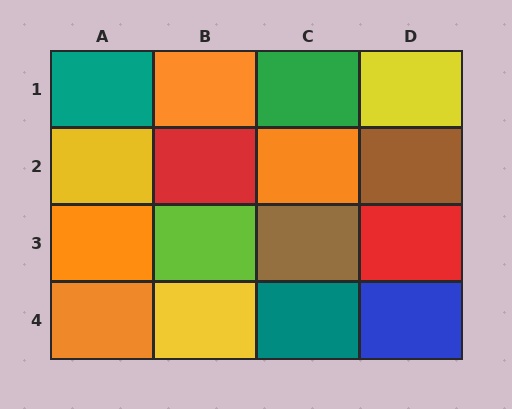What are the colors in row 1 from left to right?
Teal, orange, green, yellow.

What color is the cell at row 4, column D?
Blue.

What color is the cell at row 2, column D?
Brown.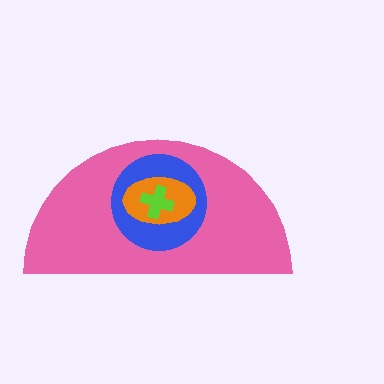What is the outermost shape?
The pink semicircle.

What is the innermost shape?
The lime cross.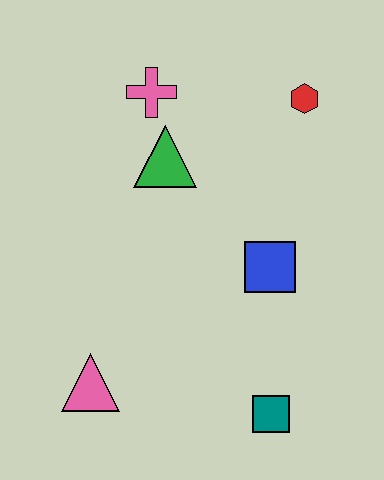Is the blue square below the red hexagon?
Yes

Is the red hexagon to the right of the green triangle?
Yes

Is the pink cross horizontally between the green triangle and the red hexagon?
No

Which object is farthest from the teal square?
The pink cross is farthest from the teal square.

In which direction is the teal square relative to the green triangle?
The teal square is below the green triangle.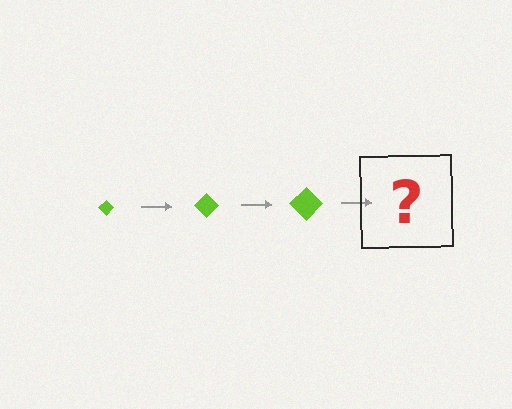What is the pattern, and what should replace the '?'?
The pattern is that the diamond gets progressively larger each step. The '?' should be a lime diamond, larger than the previous one.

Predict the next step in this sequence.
The next step is a lime diamond, larger than the previous one.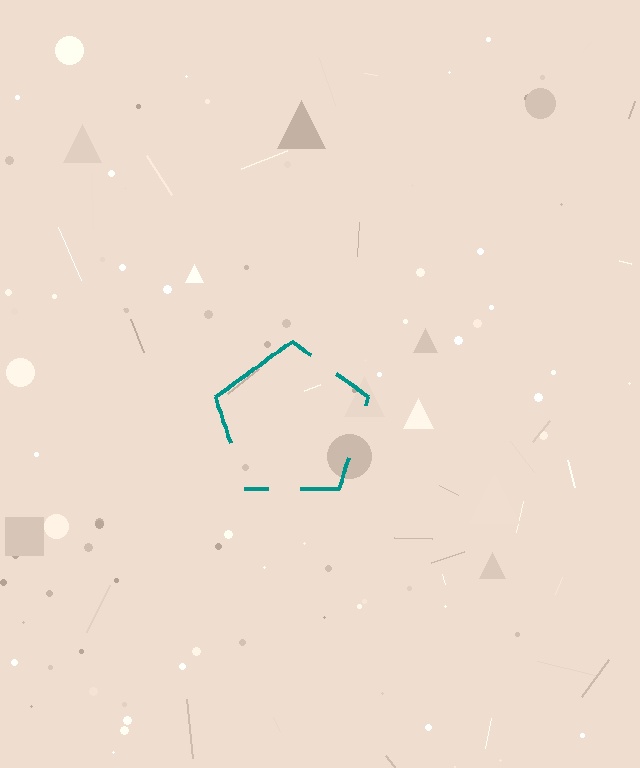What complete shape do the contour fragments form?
The contour fragments form a pentagon.